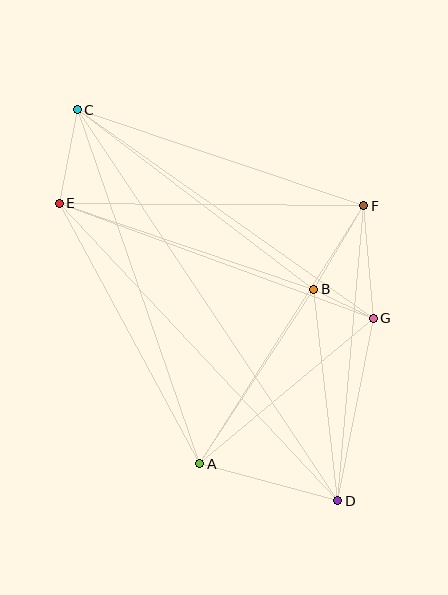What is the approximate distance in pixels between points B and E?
The distance between B and E is approximately 268 pixels.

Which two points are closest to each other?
Points B and G are closest to each other.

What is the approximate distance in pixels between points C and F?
The distance between C and F is approximately 302 pixels.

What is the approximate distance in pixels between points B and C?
The distance between B and C is approximately 297 pixels.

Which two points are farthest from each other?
Points C and D are farthest from each other.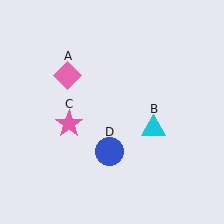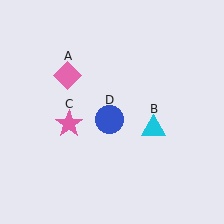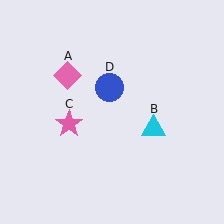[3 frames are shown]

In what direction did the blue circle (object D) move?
The blue circle (object D) moved up.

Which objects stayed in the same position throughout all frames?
Pink diamond (object A) and cyan triangle (object B) and pink star (object C) remained stationary.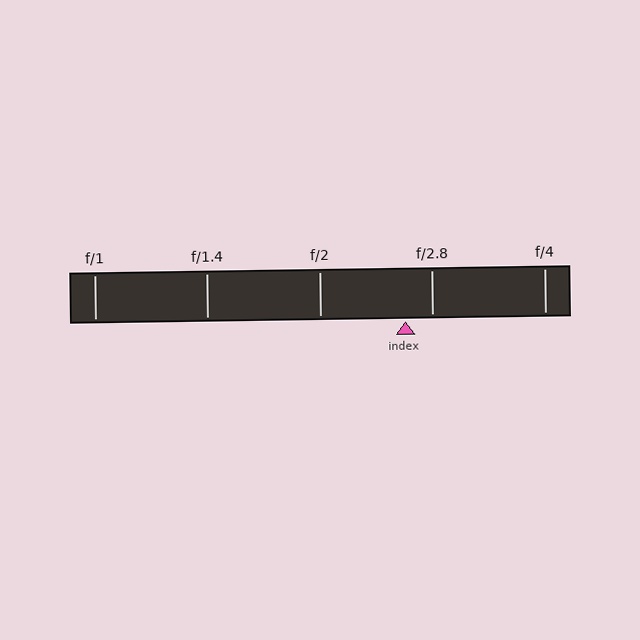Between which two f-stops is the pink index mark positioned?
The index mark is between f/2 and f/2.8.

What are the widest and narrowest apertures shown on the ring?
The widest aperture shown is f/1 and the narrowest is f/4.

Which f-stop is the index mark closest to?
The index mark is closest to f/2.8.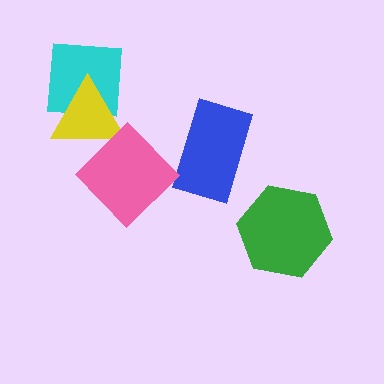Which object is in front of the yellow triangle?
The pink diamond is in front of the yellow triangle.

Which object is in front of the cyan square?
The yellow triangle is in front of the cyan square.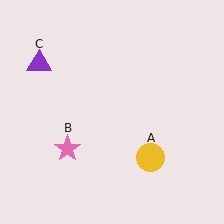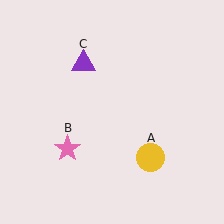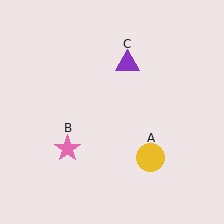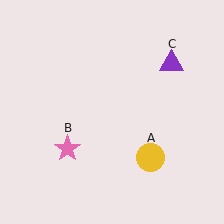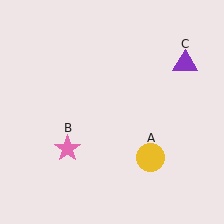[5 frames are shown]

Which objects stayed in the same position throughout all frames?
Yellow circle (object A) and pink star (object B) remained stationary.